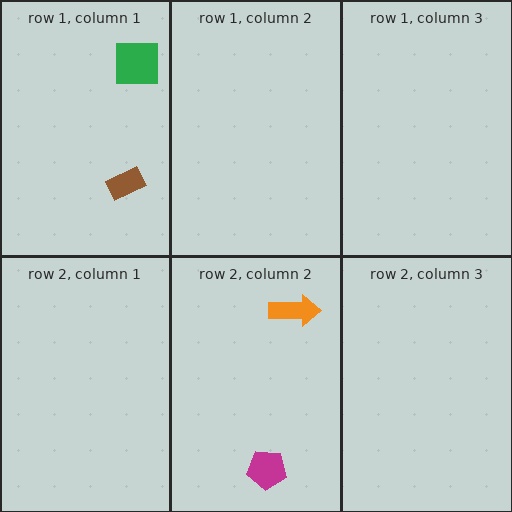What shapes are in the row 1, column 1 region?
The green square, the brown rectangle.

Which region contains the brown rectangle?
The row 1, column 1 region.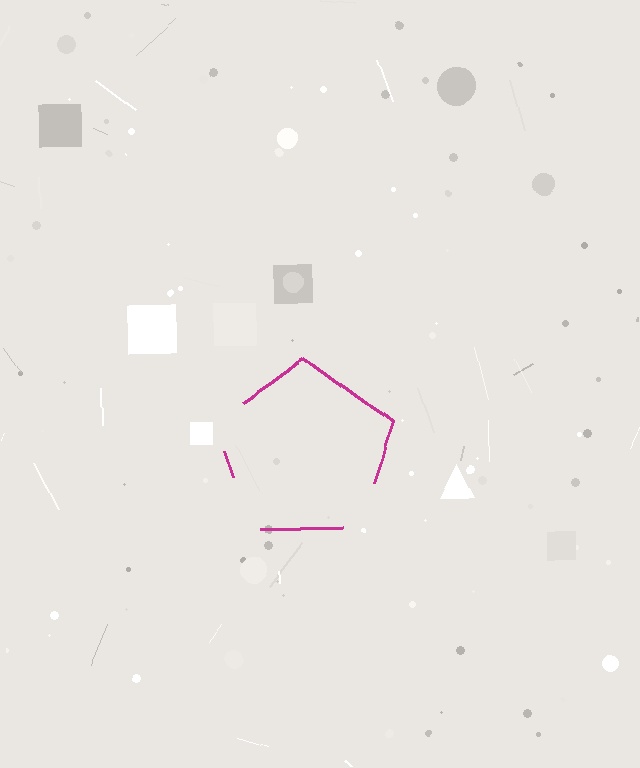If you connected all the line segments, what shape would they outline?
They would outline a pentagon.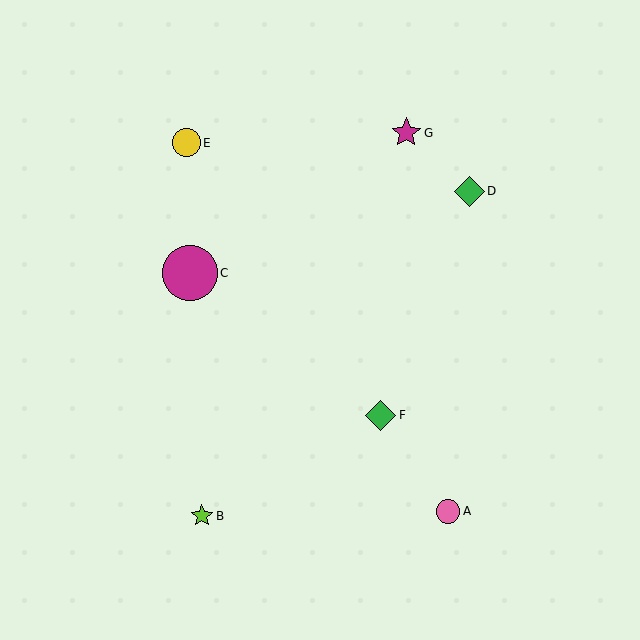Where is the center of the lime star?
The center of the lime star is at (202, 516).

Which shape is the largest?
The magenta circle (labeled C) is the largest.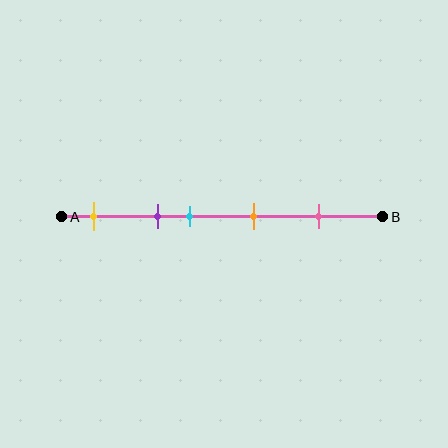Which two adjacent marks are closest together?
The purple and cyan marks are the closest adjacent pair.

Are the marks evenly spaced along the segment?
No, the marks are not evenly spaced.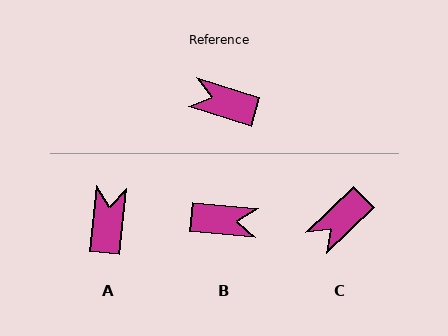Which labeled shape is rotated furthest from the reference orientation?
B, about 168 degrees away.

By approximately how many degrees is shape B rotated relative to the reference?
Approximately 168 degrees clockwise.